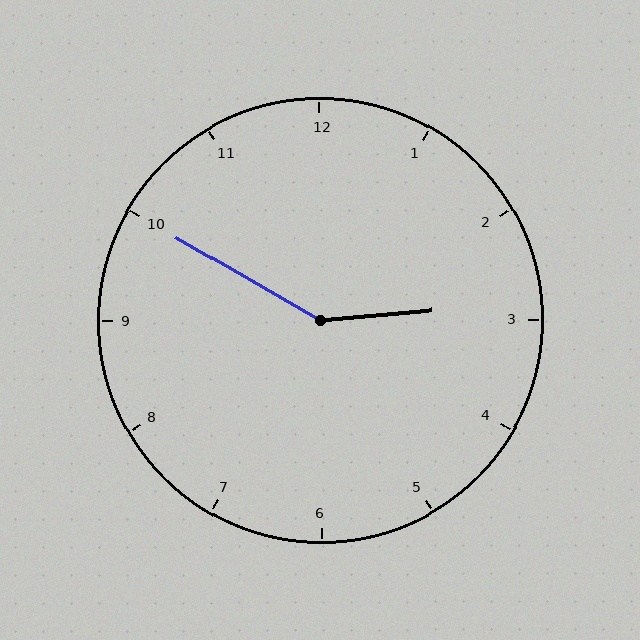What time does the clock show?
2:50.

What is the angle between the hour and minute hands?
Approximately 145 degrees.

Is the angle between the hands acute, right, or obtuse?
It is obtuse.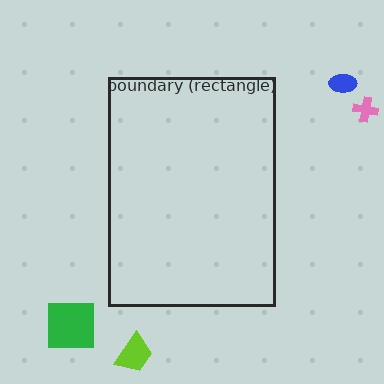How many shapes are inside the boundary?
0 inside, 4 outside.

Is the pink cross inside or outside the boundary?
Outside.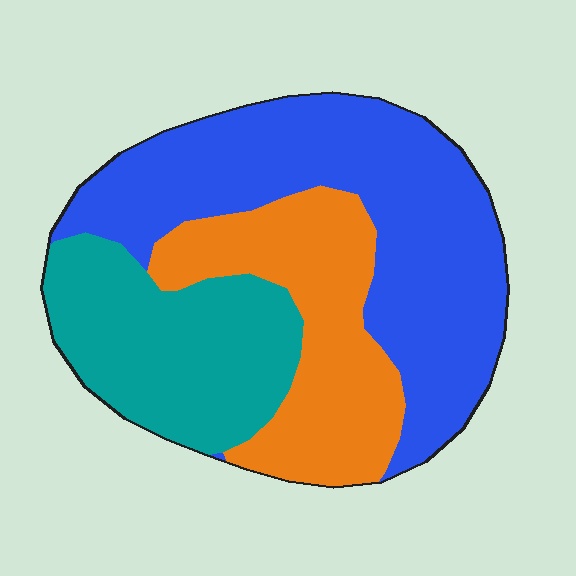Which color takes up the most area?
Blue, at roughly 45%.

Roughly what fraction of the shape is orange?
Orange covers roughly 25% of the shape.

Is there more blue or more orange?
Blue.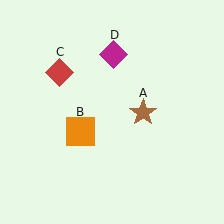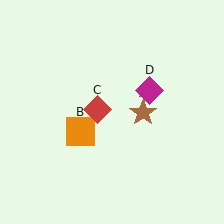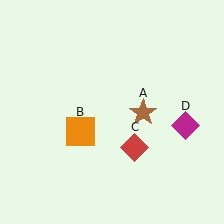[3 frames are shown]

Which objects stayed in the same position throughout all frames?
Brown star (object A) and orange square (object B) remained stationary.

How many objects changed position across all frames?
2 objects changed position: red diamond (object C), magenta diamond (object D).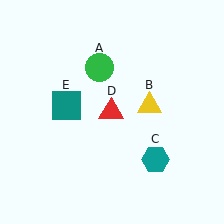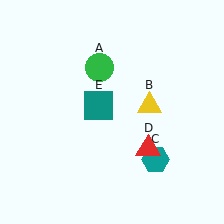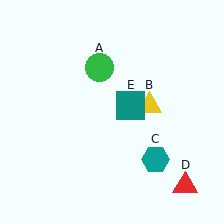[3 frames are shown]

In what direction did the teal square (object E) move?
The teal square (object E) moved right.